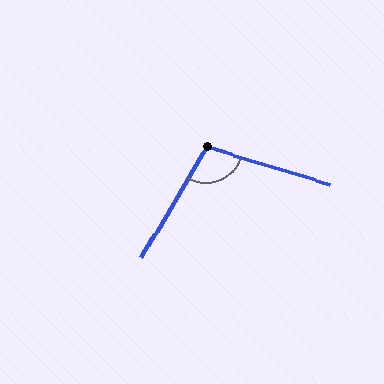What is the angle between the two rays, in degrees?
Approximately 104 degrees.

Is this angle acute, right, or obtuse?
It is obtuse.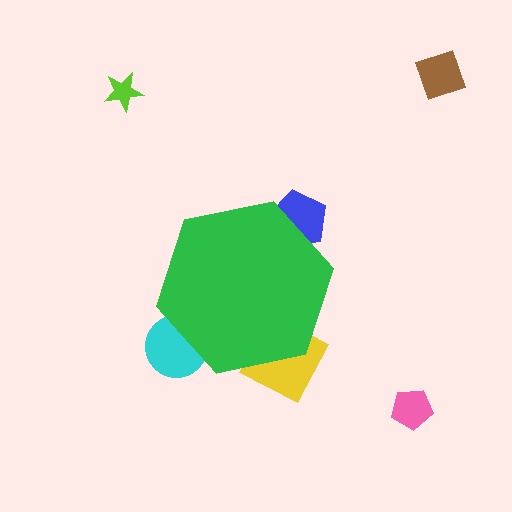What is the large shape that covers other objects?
A green hexagon.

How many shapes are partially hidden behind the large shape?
3 shapes are partially hidden.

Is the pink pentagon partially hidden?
No, the pink pentagon is fully visible.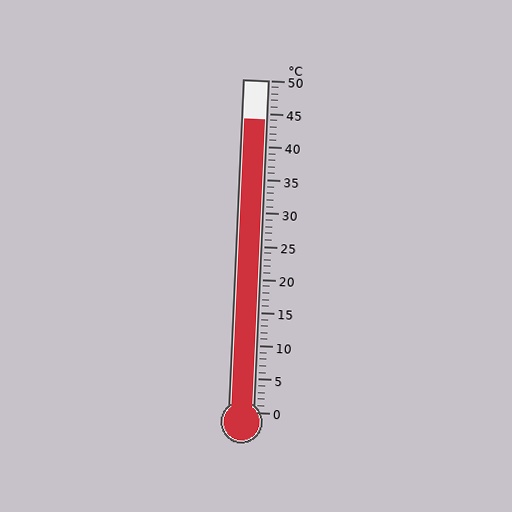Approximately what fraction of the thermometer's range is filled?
The thermometer is filled to approximately 90% of its range.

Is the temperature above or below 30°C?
The temperature is above 30°C.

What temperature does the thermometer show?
The thermometer shows approximately 44°C.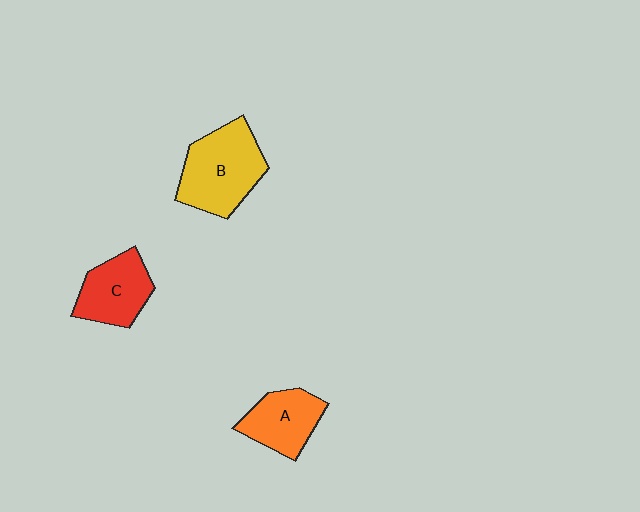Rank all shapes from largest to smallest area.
From largest to smallest: B (yellow), C (red), A (orange).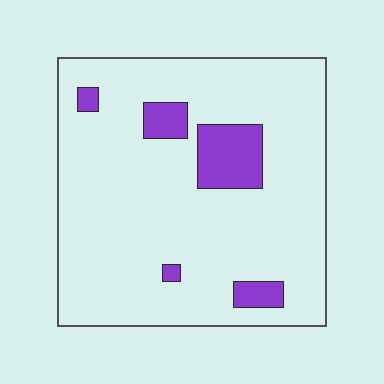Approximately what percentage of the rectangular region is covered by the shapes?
Approximately 10%.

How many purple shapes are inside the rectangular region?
5.